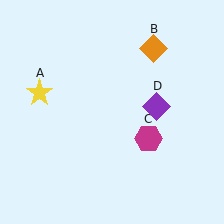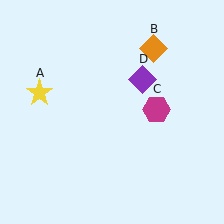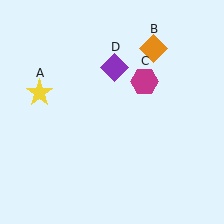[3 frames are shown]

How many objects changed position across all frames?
2 objects changed position: magenta hexagon (object C), purple diamond (object D).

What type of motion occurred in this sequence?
The magenta hexagon (object C), purple diamond (object D) rotated counterclockwise around the center of the scene.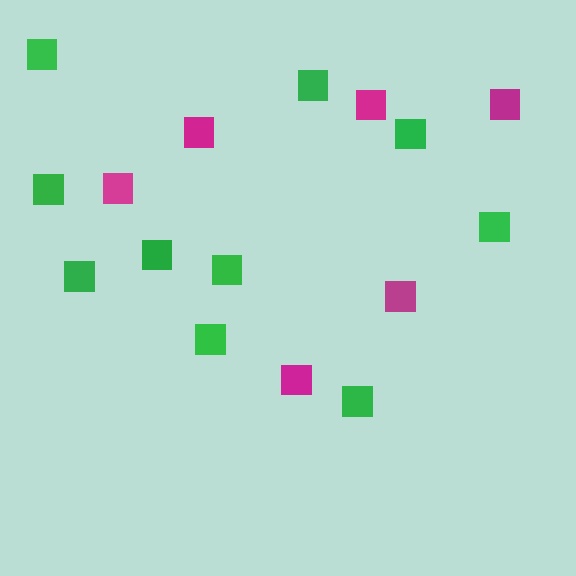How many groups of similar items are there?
There are 2 groups: one group of green squares (10) and one group of magenta squares (6).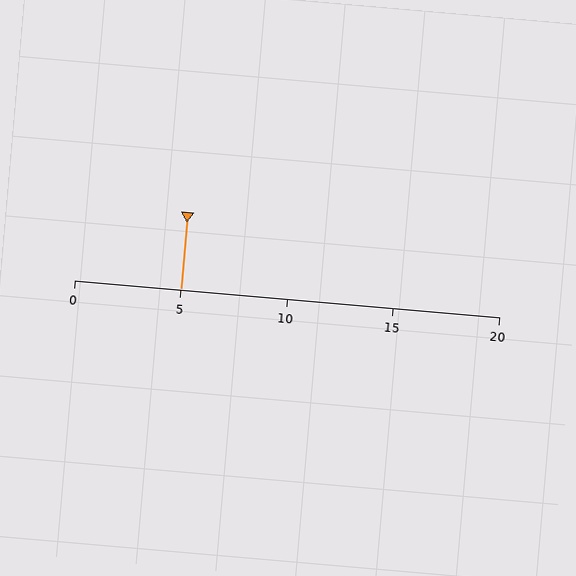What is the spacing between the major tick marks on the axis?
The major ticks are spaced 5 apart.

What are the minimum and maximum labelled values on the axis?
The axis runs from 0 to 20.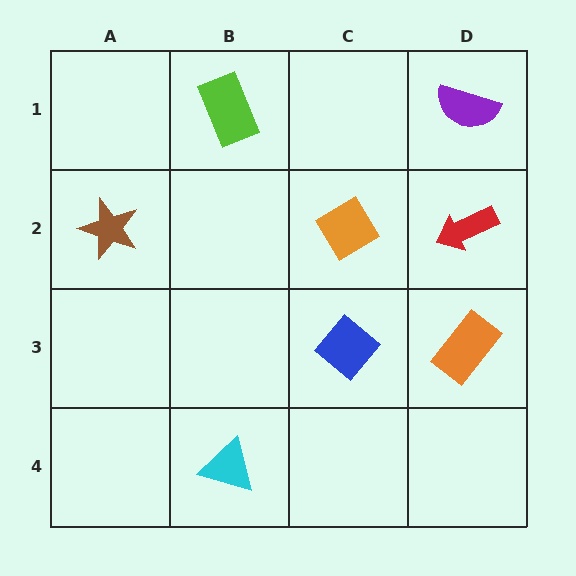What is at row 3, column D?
An orange rectangle.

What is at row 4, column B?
A cyan triangle.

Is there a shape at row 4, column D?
No, that cell is empty.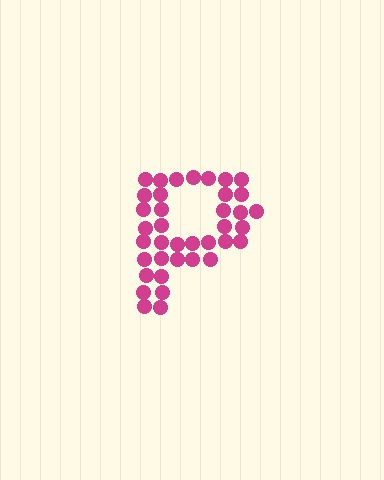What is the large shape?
The large shape is the letter P.